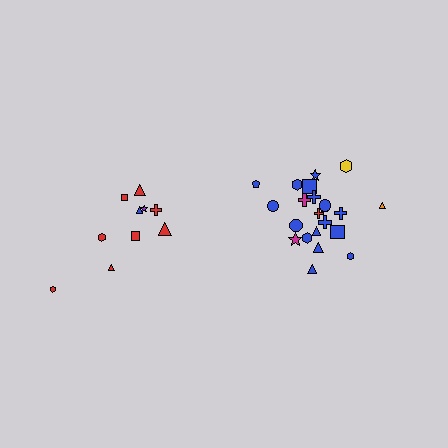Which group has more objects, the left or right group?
The right group.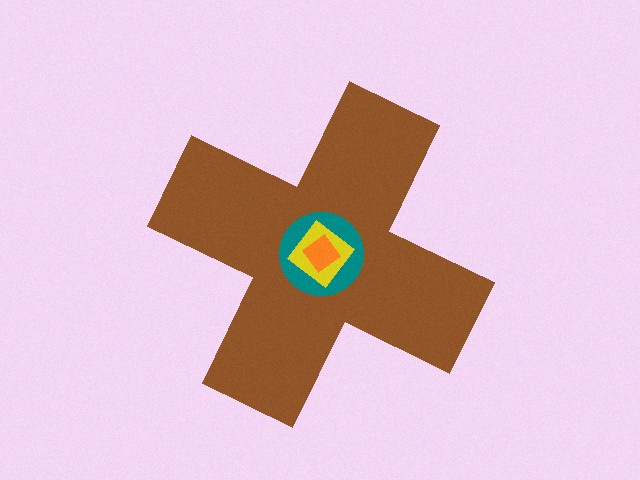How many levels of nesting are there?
4.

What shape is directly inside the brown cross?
The teal circle.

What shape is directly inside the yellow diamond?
The orange diamond.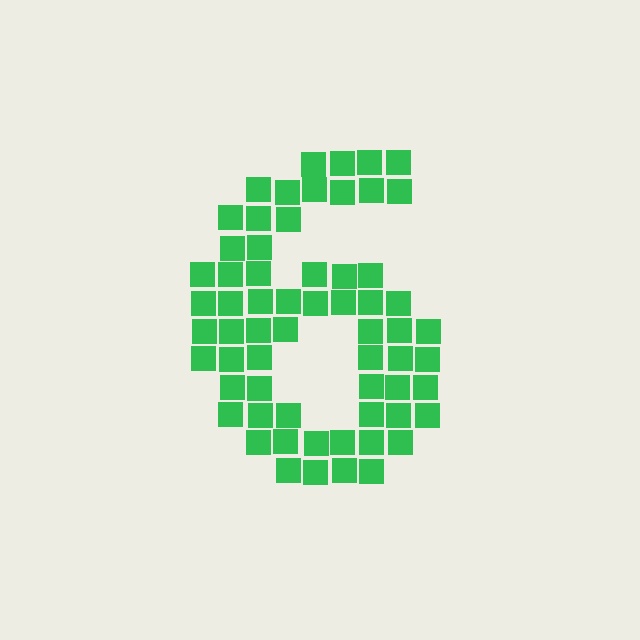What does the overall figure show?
The overall figure shows the digit 6.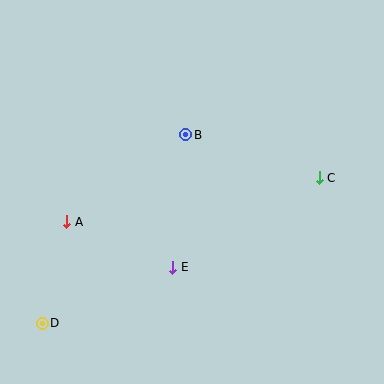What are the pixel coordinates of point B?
Point B is at (186, 135).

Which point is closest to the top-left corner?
Point B is closest to the top-left corner.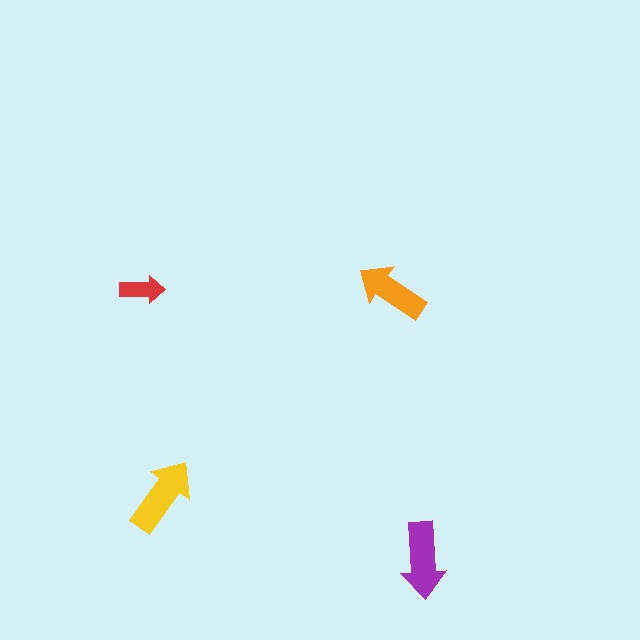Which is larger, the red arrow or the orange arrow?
The orange one.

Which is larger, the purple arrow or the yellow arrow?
The yellow one.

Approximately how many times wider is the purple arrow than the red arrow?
About 1.5 times wider.